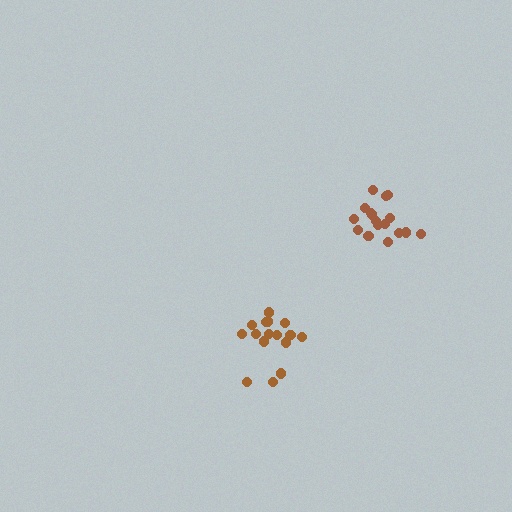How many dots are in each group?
Group 1: 17 dots, Group 2: 16 dots (33 total).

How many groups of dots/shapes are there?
There are 2 groups.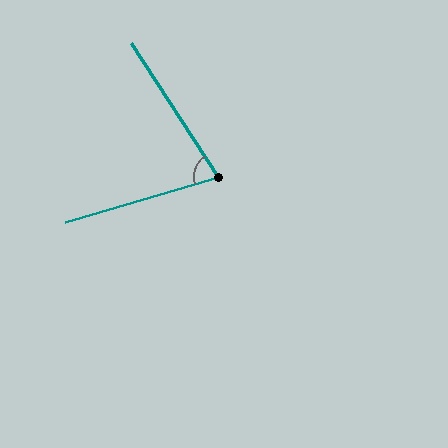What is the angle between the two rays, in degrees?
Approximately 73 degrees.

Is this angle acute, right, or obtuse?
It is acute.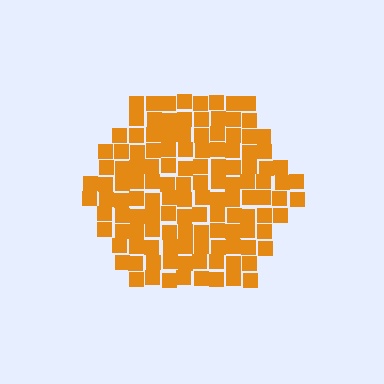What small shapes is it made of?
It is made of small squares.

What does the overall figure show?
The overall figure shows a hexagon.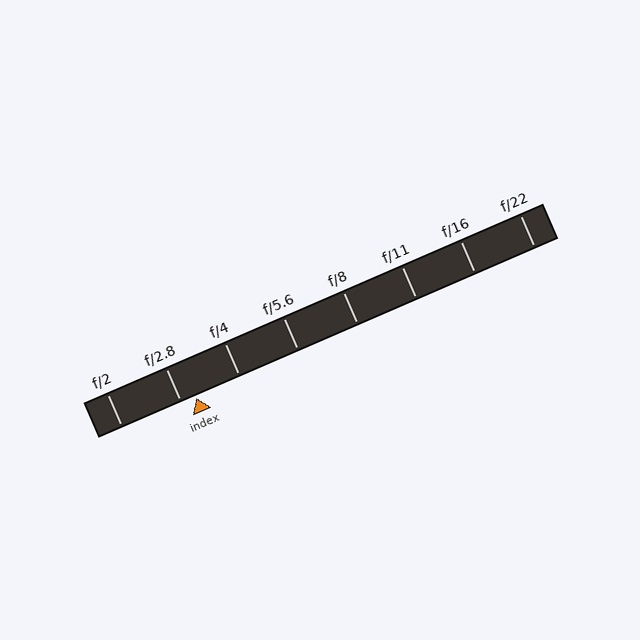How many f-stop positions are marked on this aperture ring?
There are 8 f-stop positions marked.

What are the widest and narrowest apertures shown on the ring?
The widest aperture shown is f/2 and the narrowest is f/22.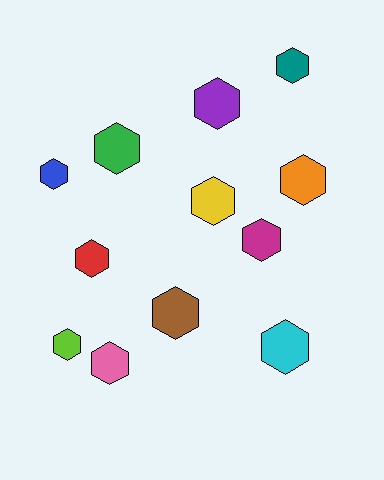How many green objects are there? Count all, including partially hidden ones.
There is 1 green object.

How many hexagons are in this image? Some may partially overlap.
There are 12 hexagons.